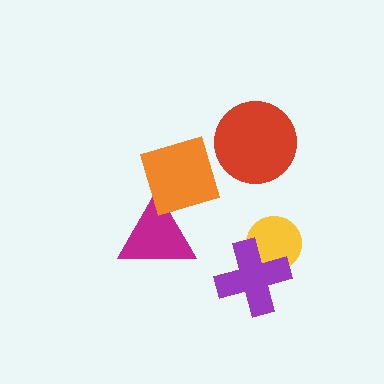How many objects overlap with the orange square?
1 object overlaps with the orange square.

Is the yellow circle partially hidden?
Yes, it is partially covered by another shape.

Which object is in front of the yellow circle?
The purple cross is in front of the yellow circle.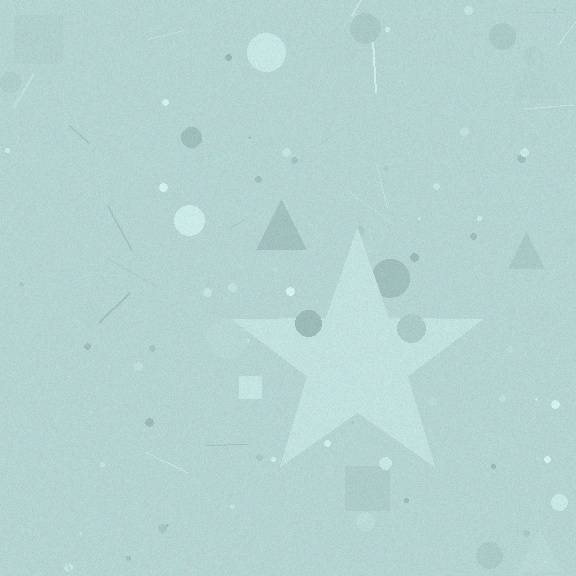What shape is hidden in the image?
A star is hidden in the image.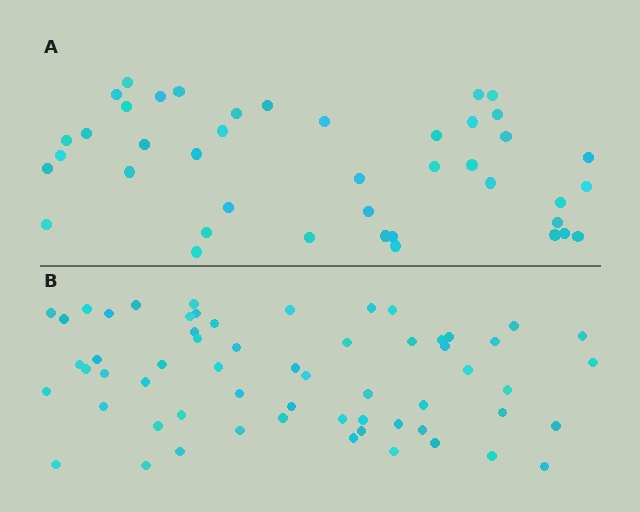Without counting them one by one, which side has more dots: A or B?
Region B (the bottom region) has more dots.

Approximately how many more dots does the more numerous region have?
Region B has approximately 20 more dots than region A.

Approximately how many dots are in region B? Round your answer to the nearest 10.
About 60 dots.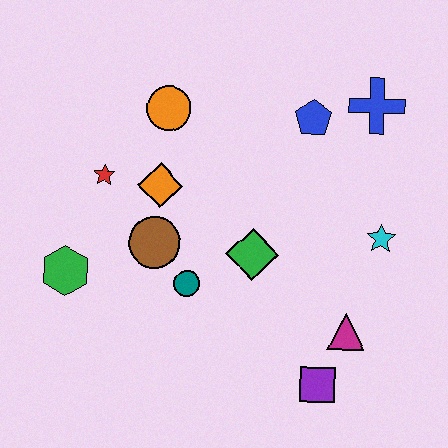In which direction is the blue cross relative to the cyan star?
The blue cross is above the cyan star.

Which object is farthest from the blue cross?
The green hexagon is farthest from the blue cross.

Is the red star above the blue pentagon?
No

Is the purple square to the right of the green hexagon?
Yes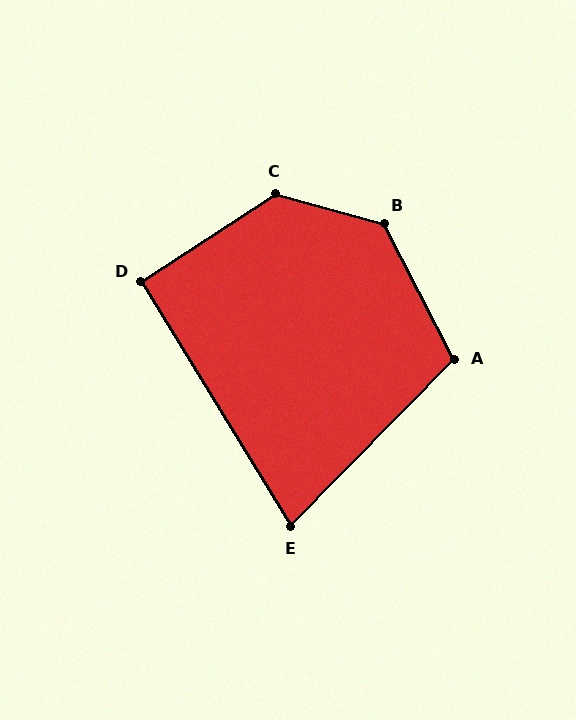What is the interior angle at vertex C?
Approximately 131 degrees (obtuse).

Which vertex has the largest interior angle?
B, at approximately 133 degrees.